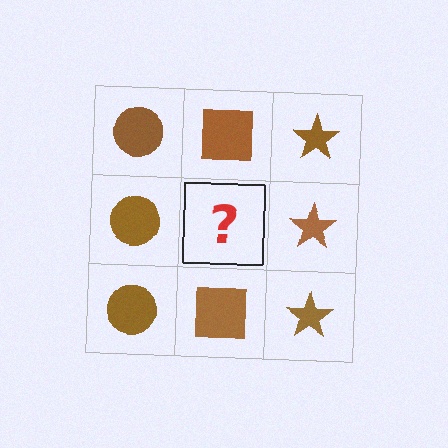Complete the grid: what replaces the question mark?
The question mark should be replaced with a brown square.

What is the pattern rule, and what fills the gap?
The rule is that each column has a consistent shape. The gap should be filled with a brown square.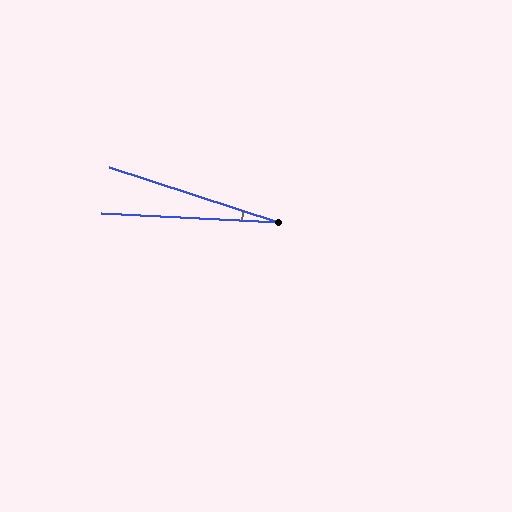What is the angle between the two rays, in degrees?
Approximately 15 degrees.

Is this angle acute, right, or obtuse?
It is acute.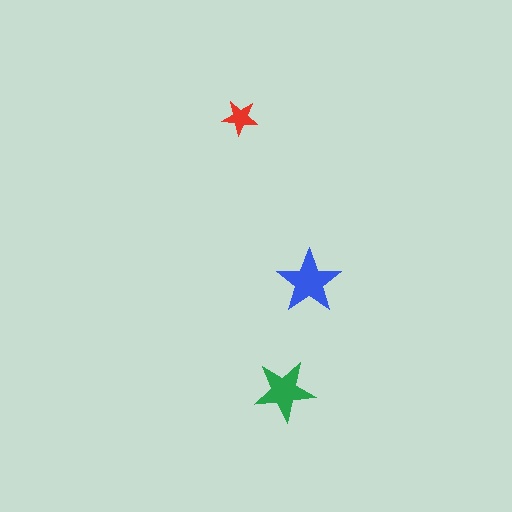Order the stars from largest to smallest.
the blue one, the green one, the red one.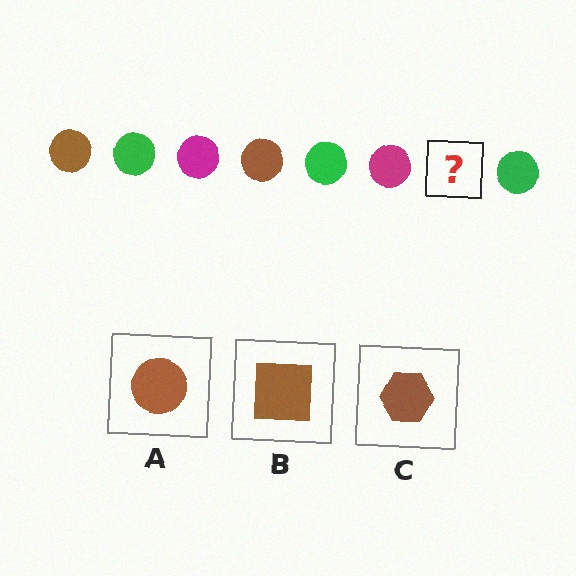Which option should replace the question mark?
Option A.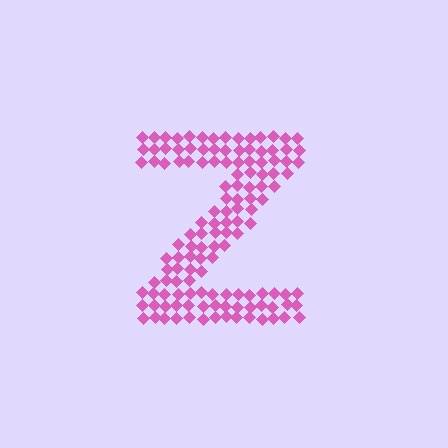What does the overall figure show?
The overall figure shows the letter Z.